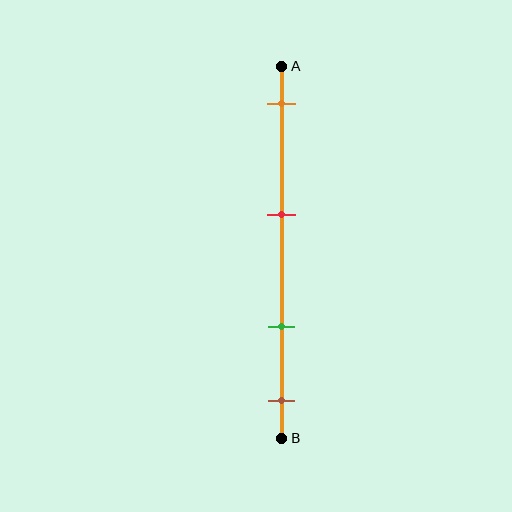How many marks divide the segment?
There are 4 marks dividing the segment.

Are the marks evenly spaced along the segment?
No, the marks are not evenly spaced.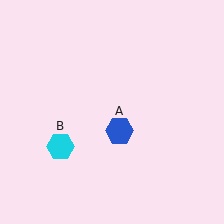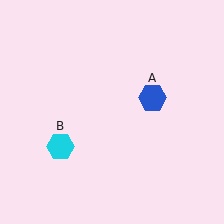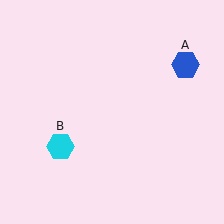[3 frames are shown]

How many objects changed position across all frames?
1 object changed position: blue hexagon (object A).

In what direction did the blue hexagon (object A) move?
The blue hexagon (object A) moved up and to the right.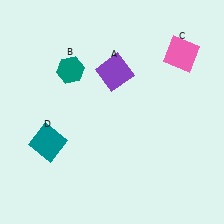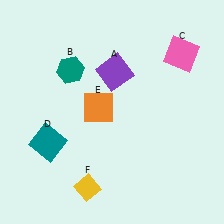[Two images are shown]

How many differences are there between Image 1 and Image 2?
There are 2 differences between the two images.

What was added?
An orange square (E), a yellow diamond (F) were added in Image 2.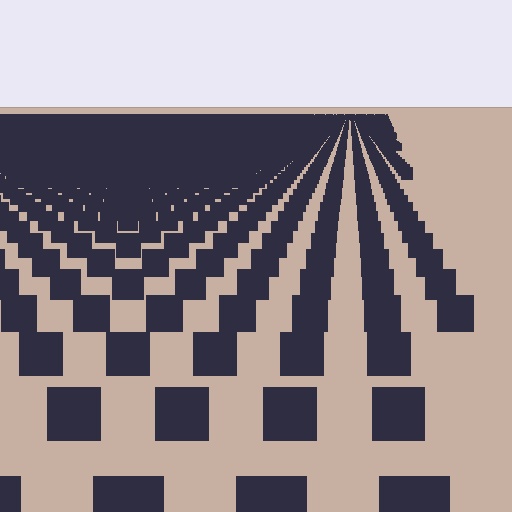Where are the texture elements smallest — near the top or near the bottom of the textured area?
Near the top.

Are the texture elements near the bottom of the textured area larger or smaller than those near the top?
Larger. Near the bottom, elements are closer to the viewer and appear at a bigger on-screen size.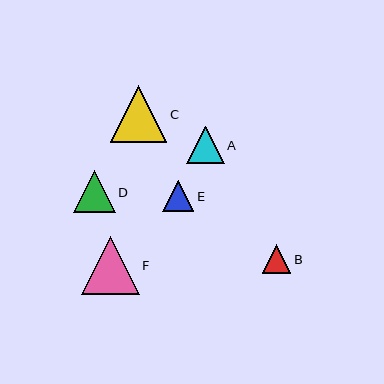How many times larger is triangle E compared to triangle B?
Triangle E is approximately 1.1 times the size of triangle B.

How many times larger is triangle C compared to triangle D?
Triangle C is approximately 1.4 times the size of triangle D.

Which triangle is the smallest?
Triangle B is the smallest with a size of approximately 28 pixels.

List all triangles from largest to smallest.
From largest to smallest: F, C, D, A, E, B.